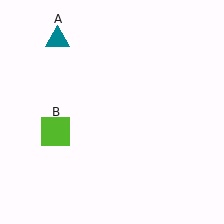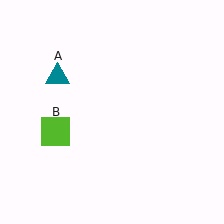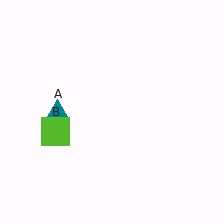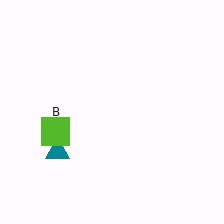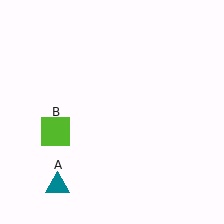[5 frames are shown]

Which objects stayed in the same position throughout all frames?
Lime square (object B) remained stationary.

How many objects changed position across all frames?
1 object changed position: teal triangle (object A).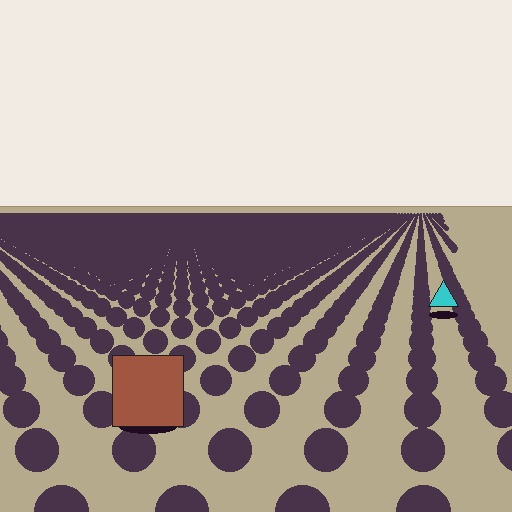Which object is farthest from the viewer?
The cyan triangle is farthest from the viewer. It appears smaller and the ground texture around it is denser.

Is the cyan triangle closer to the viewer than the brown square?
No. The brown square is closer — you can tell from the texture gradient: the ground texture is coarser near it.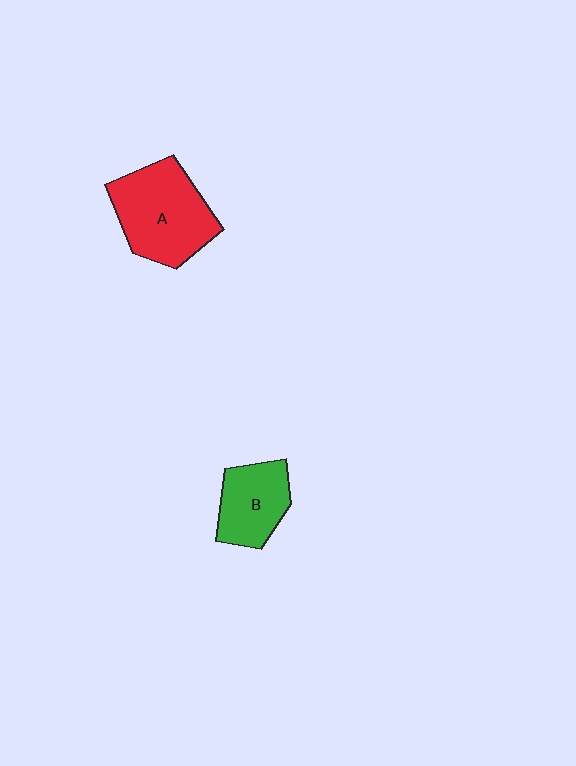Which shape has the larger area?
Shape A (red).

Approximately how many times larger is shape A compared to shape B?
Approximately 1.6 times.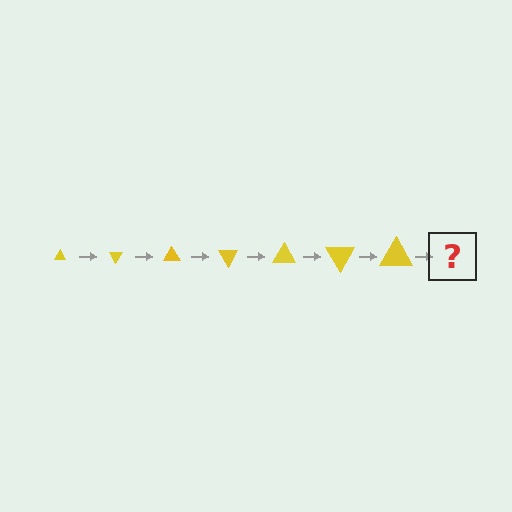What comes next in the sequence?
The next element should be a triangle, larger than the previous one and rotated 420 degrees from the start.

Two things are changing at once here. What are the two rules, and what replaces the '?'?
The two rules are that the triangle grows larger each step and it rotates 60 degrees each step. The '?' should be a triangle, larger than the previous one and rotated 420 degrees from the start.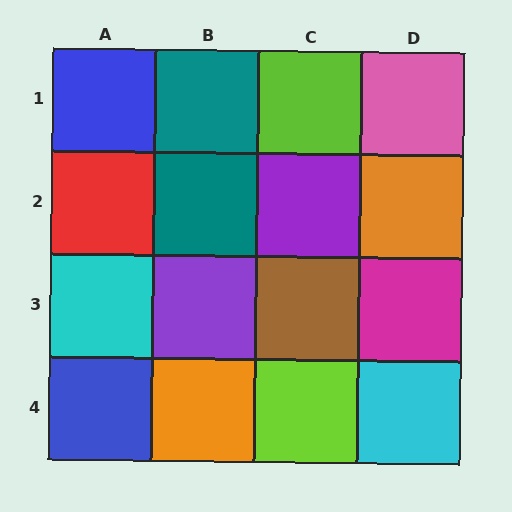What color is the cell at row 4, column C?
Lime.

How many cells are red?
1 cell is red.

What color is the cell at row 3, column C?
Brown.